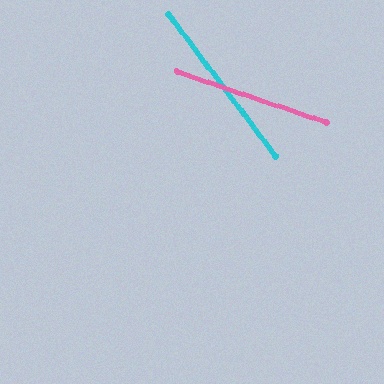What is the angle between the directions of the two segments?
Approximately 34 degrees.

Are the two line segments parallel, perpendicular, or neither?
Neither parallel nor perpendicular — they differ by about 34°.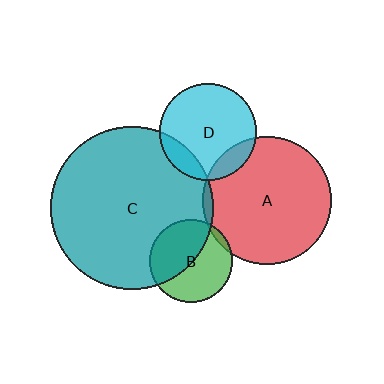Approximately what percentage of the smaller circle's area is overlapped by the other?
Approximately 15%.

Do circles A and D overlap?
Yes.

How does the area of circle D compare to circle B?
Approximately 1.4 times.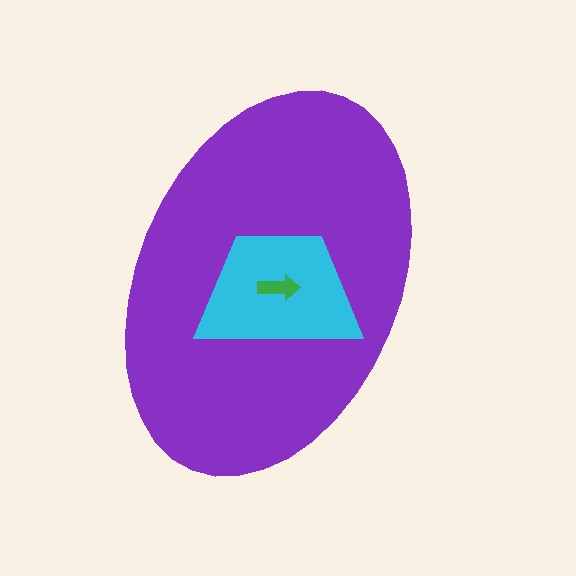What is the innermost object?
The green arrow.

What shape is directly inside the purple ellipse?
The cyan trapezoid.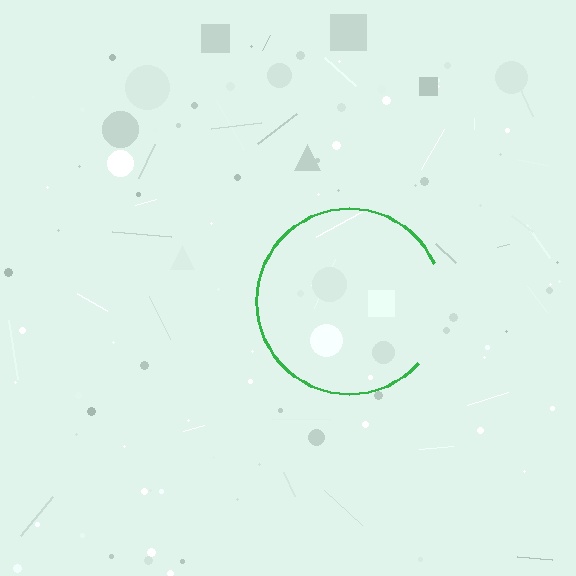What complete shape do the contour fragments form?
The contour fragments form a circle.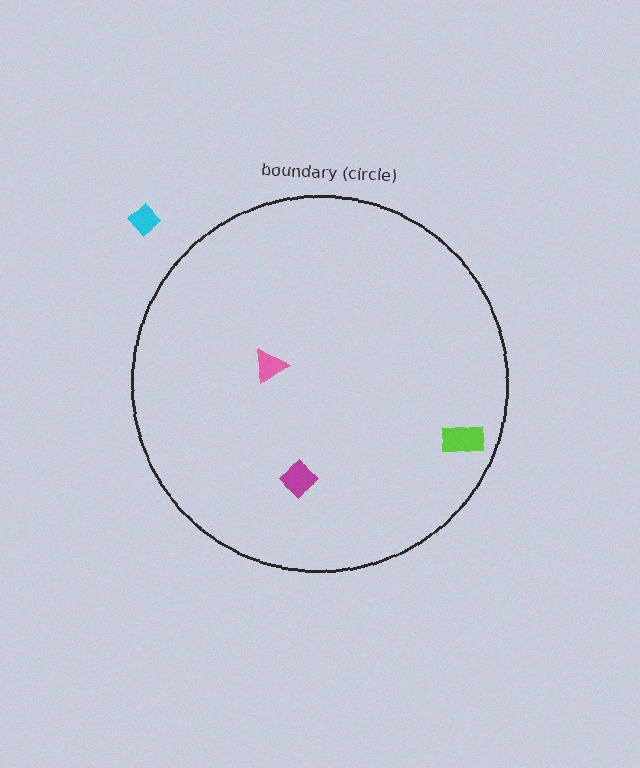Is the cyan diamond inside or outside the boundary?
Outside.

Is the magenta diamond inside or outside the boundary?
Inside.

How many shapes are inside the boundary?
3 inside, 1 outside.